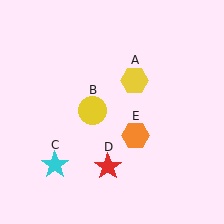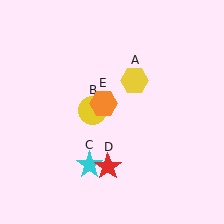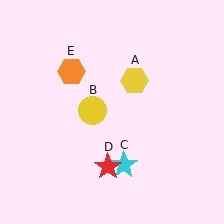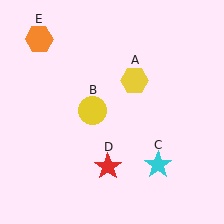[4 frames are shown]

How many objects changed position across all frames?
2 objects changed position: cyan star (object C), orange hexagon (object E).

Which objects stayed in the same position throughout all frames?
Yellow hexagon (object A) and yellow circle (object B) and red star (object D) remained stationary.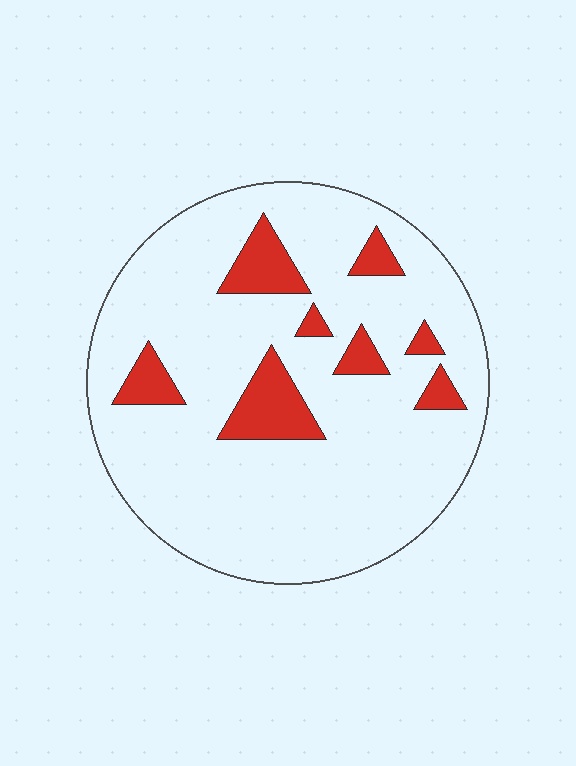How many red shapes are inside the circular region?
8.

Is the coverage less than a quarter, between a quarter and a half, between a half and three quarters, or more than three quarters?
Less than a quarter.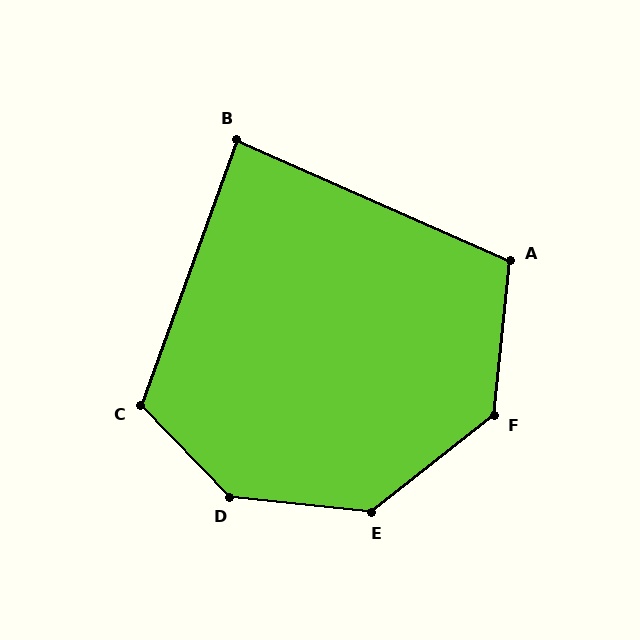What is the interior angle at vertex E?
Approximately 136 degrees (obtuse).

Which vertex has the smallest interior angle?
B, at approximately 86 degrees.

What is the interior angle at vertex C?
Approximately 116 degrees (obtuse).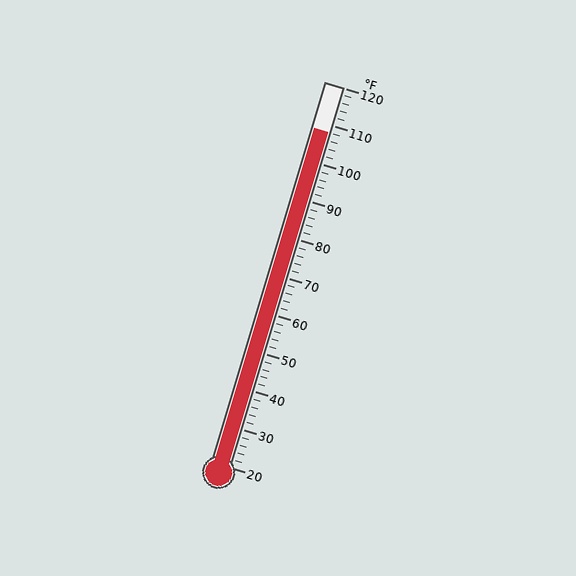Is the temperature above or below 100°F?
The temperature is above 100°F.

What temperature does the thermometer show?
The thermometer shows approximately 108°F.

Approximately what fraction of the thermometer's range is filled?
The thermometer is filled to approximately 90% of its range.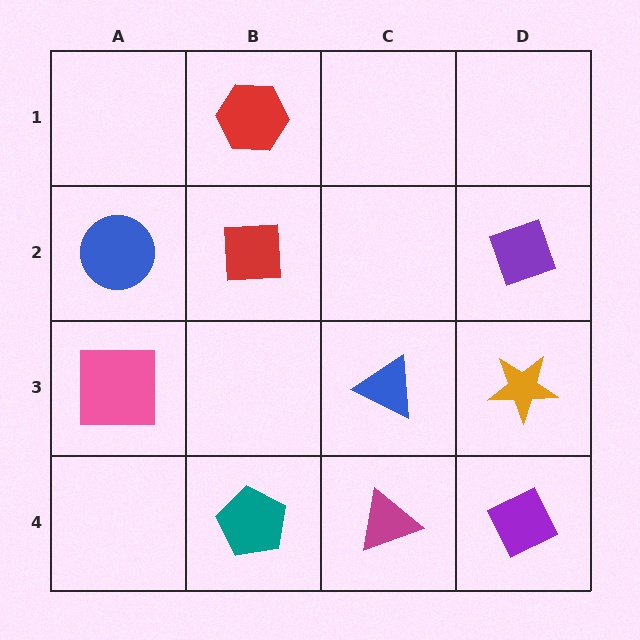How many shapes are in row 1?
1 shape.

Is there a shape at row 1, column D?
No, that cell is empty.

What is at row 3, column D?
An orange star.